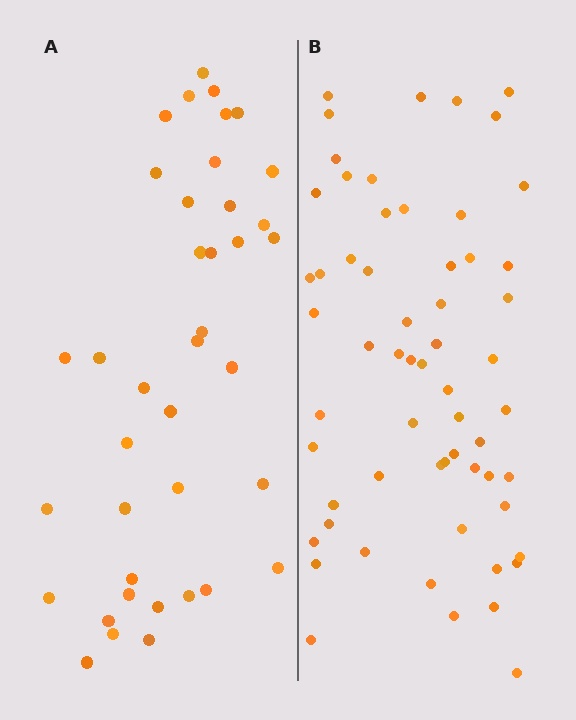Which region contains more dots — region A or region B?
Region B (the right region) has more dots.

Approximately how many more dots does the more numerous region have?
Region B has approximately 20 more dots than region A.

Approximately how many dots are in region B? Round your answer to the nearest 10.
About 60 dots.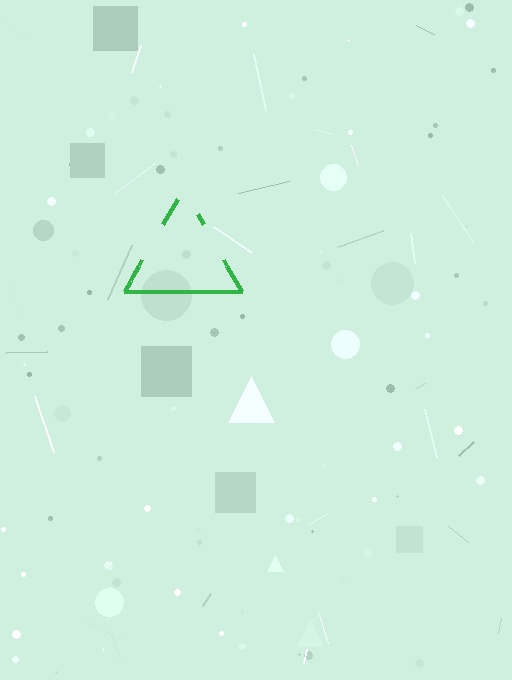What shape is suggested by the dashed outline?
The dashed outline suggests a triangle.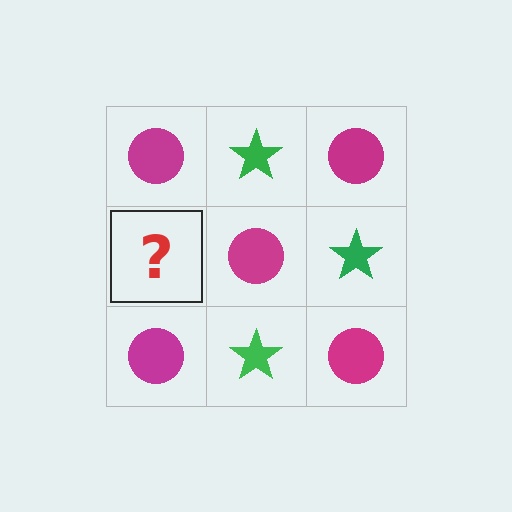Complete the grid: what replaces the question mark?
The question mark should be replaced with a green star.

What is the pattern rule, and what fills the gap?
The rule is that it alternates magenta circle and green star in a checkerboard pattern. The gap should be filled with a green star.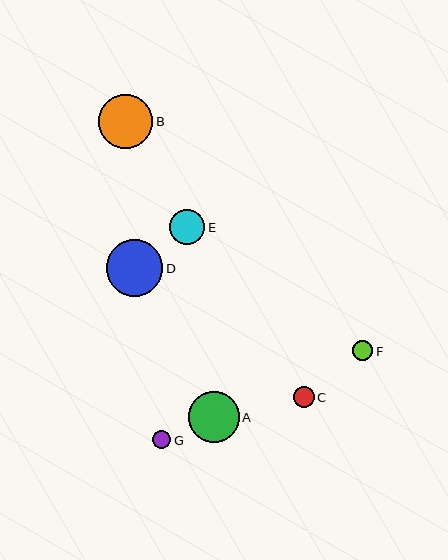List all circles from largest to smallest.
From largest to smallest: D, B, A, E, C, F, G.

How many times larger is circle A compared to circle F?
Circle A is approximately 2.5 times the size of circle F.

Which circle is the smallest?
Circle G is the smallest with a size of approximately 18 pixels.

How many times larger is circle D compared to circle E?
Circle D is approximately 1.6 times the size of circle E.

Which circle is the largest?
Circle D is the largest with a size of approximately 56 pixels.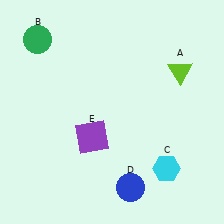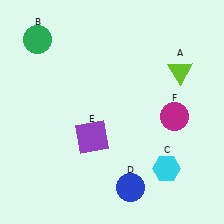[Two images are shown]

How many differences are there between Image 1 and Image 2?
There is 1 difference between the two images.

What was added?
A magenta circle (F) was added in Image 2.